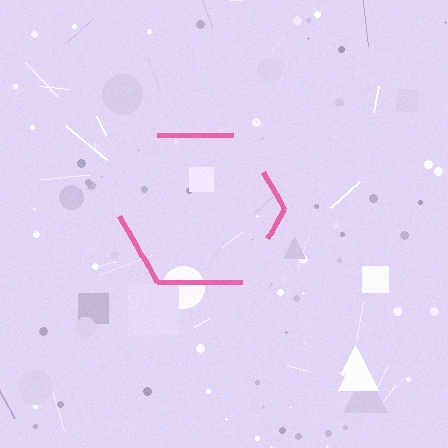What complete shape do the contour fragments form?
The contour fragments form a hexagon.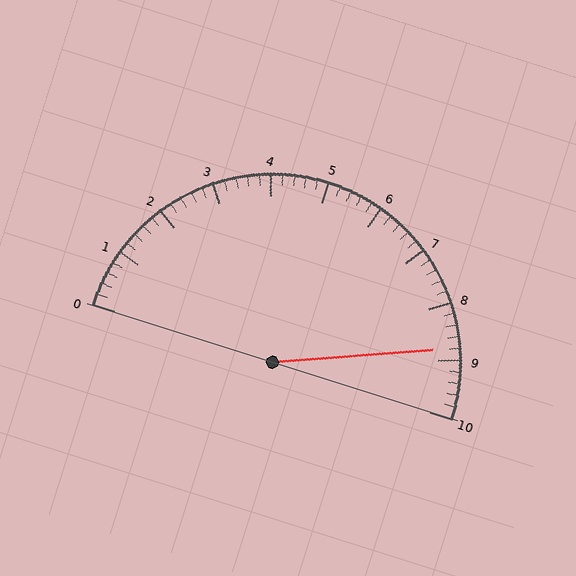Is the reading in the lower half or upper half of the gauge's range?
The reading is in the upper half of the range (0 to 10).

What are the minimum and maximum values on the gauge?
The gauge ranges from 0 to 10.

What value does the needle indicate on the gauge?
The needle indicates approximately 8.8.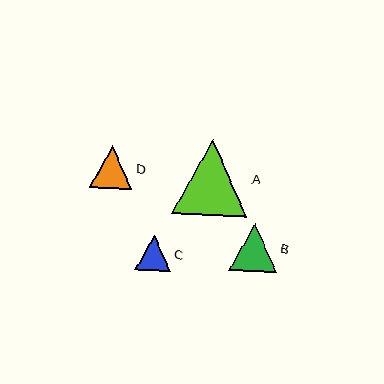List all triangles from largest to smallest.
From largest to smallest: A, B, D, C.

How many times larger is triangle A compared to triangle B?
Triangle A is approximately 1.6 times the size of triangle B.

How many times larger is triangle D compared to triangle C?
Triangle D is approximately 1.2 times the size of triangle C.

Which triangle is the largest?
Triangle A is the largest with a size of approximately 76 pixels.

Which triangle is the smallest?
Triangle C is the smallest with a size of approximately 35 pixels.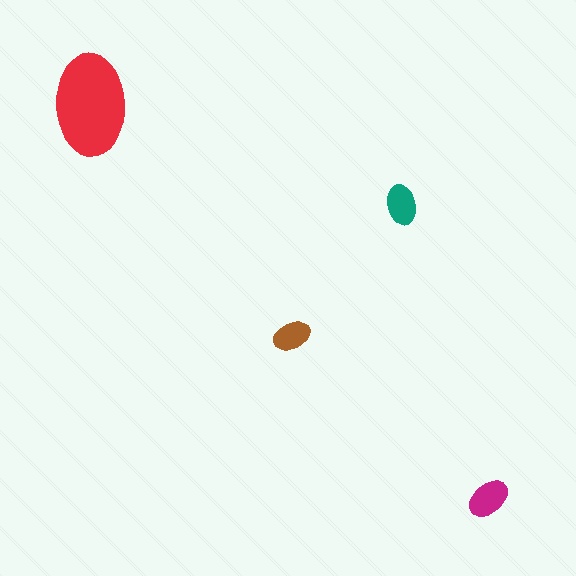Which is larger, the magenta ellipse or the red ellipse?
The red one.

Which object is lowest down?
The magenta ellipse is bottommost.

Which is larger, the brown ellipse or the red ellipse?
The red one.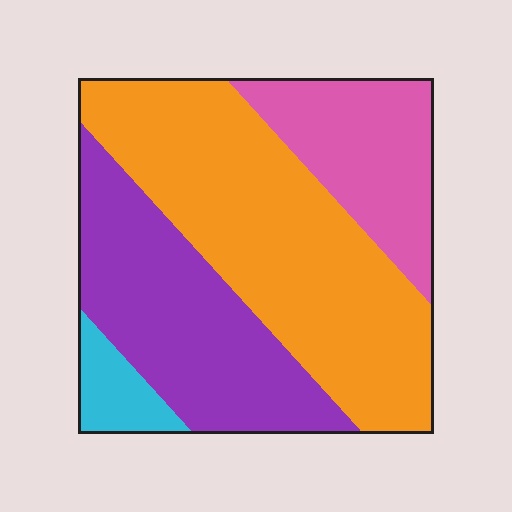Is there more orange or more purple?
Orange.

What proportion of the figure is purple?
Purple takes up between a sixth and a third of the figure.